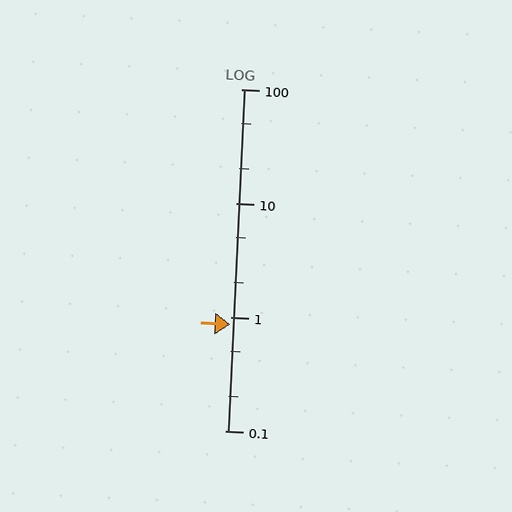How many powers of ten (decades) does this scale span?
The scale spans 3 decades, from 0.1 to 100.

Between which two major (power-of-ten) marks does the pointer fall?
The pointer is between 0.1 and 1.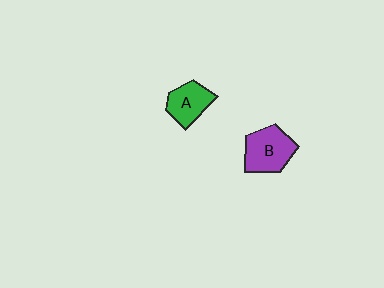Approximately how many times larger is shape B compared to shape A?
Approximately 1.3 times.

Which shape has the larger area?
Shape B (purple).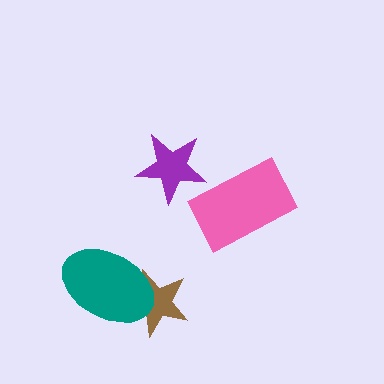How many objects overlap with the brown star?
1 object overlaps with the brown star.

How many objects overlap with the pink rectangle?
0 objects overlap with the pink rectangle.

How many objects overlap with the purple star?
0 objects overlap with the purple star.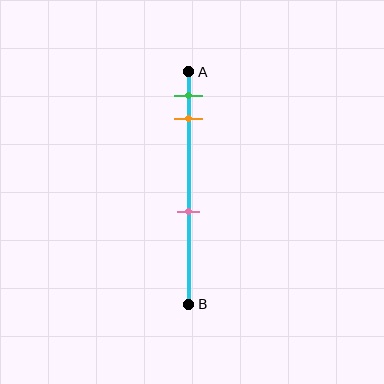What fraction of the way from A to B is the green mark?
The green mark is approximately 10% (0.1) of the way from A to B.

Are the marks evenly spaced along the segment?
No, the marks are not evenly spaced.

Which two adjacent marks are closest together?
The green and orange marks are the closest adjacent pair.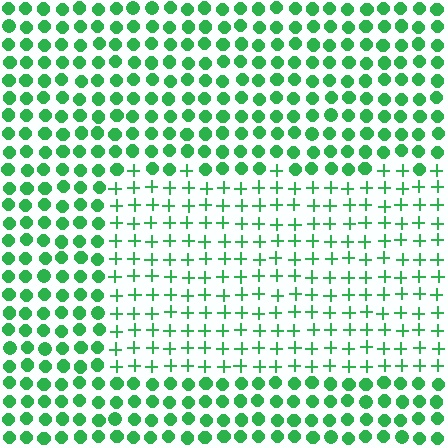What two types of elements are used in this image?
The image uses plus signs inside the rectangle region and circles outside it.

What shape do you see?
I see a rectangle.